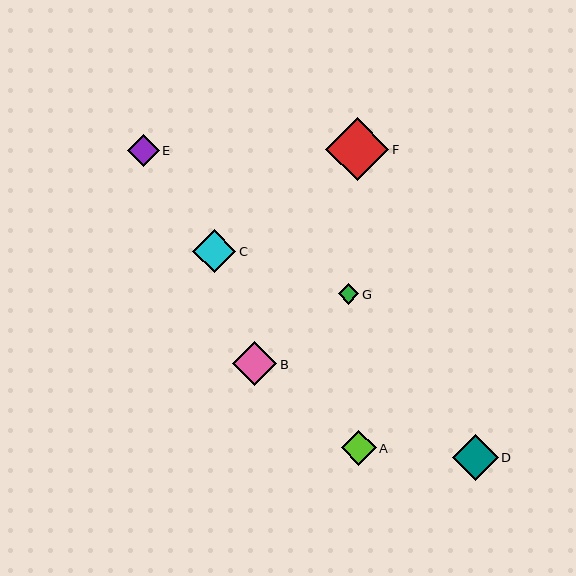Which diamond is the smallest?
Diamond G is the smallest with a size of approximately 20 pixels.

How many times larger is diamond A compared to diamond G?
Diamond A is approximately 1.7 times the size of diamond G.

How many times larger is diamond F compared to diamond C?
Diamond F is approximately 1.5 times the size of diamond C.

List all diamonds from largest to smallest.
From largest to smallest: F, D, B, C, A, E, G.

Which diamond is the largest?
Diamond F is the largest with a size of approximately 63 pixels.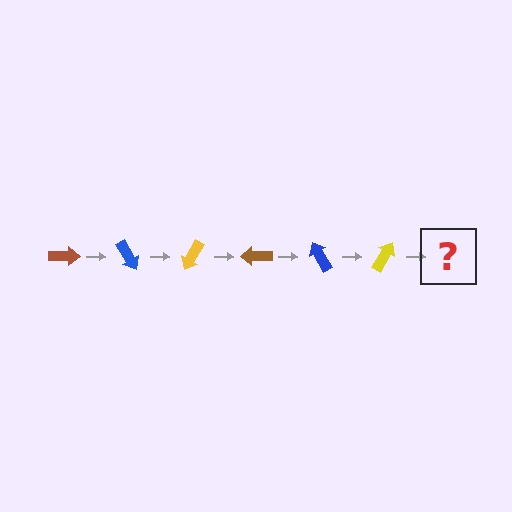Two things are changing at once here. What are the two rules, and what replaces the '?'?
The two rules are that it rotates 60 degrees each step and the color cycles through brown, blue, and yellow. The '?' should be a brown arrow, rotated 360 degrees from the start.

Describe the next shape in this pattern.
It should be a brown arrow, rotated 360 degrees from the start.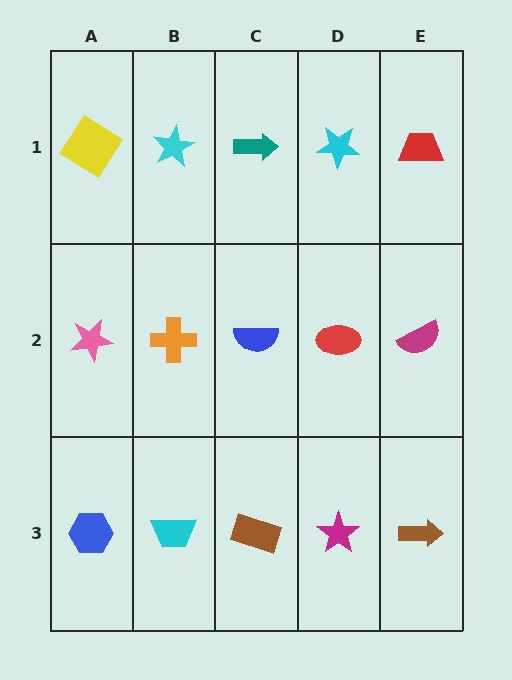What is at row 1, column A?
A yellow diamond.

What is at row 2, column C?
A blue semicircle.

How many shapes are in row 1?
5 shapes.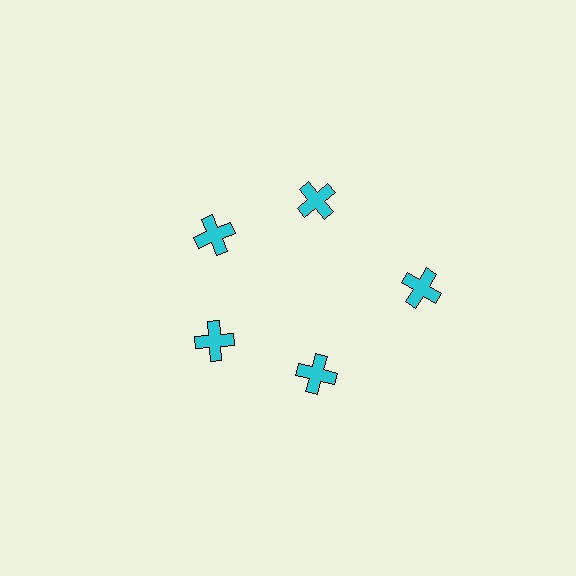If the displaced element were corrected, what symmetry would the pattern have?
It would have 5-fold rotational symmetry — the pattern would map onto itself every 72 degrees.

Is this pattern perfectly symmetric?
No. The 5 cyan crosses are arranged in a ring, but one element near the 3 o'clock position is pushed outward from the center, breaking the 5-fold rotational symmetry.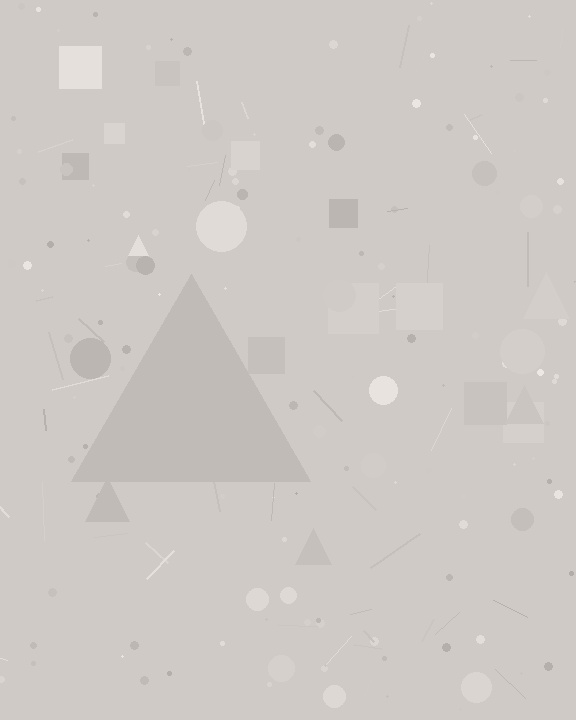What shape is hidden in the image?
A triangle is hidden in the image.